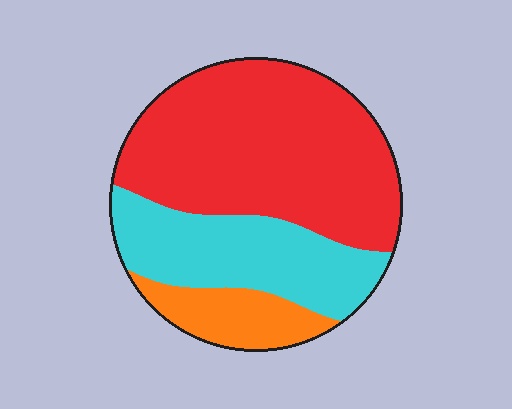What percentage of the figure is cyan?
Cyan takes up between a sixth and a third of the figure.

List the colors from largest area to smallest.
From largest to smallest: red, cyan, orange.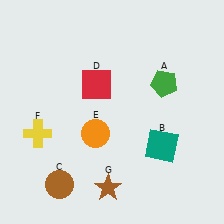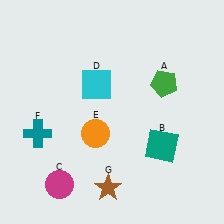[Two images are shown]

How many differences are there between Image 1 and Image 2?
There are 3 differences between the two images.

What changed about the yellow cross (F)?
In Image 1, F is yellow. In Image 2, it changed to teal.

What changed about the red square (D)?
In Image 1, D is red. In Image 2, it changed to cyan.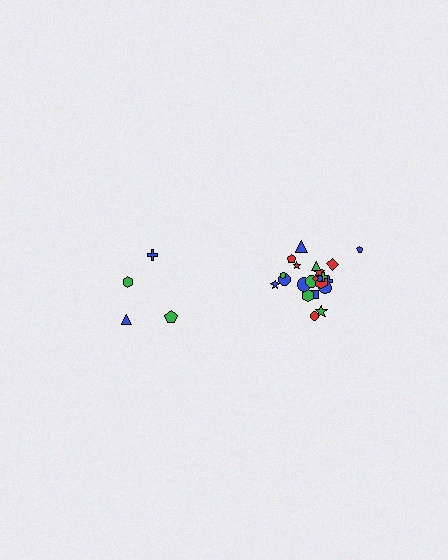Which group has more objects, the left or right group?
The right group.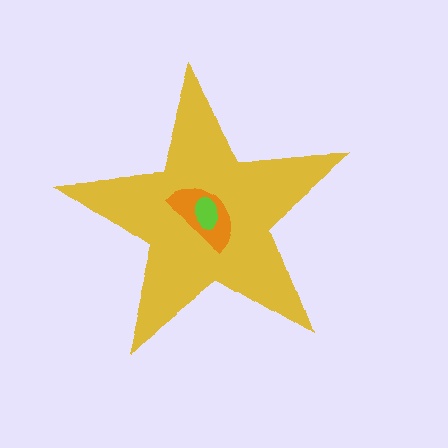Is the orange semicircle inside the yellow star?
Yes.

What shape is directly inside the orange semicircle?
The lime ellipse.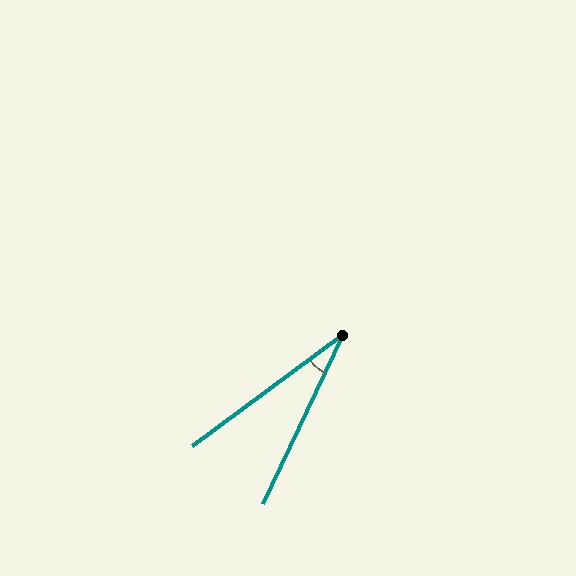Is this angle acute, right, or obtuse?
It is acute.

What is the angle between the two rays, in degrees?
Approximately 28 degrees.